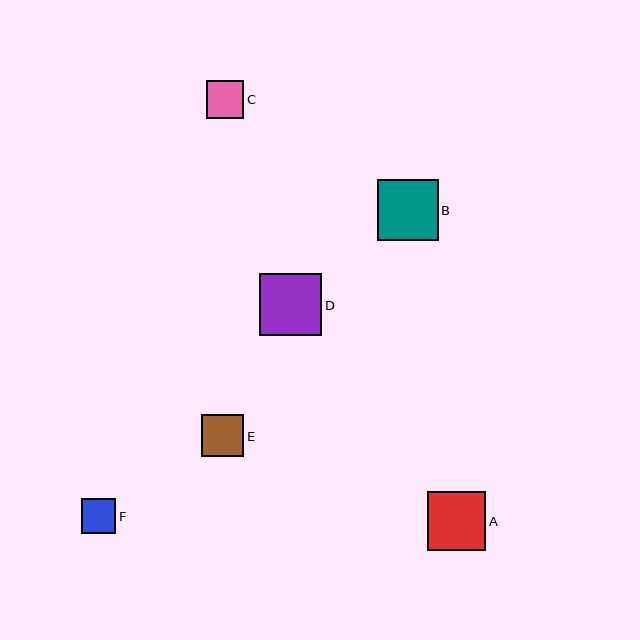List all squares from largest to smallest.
From largest to smallest: D, B, A, E, C, F.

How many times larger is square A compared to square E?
Square A is approximately 1.4 times the size of square E.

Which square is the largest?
Square D is the largest with a size of approximately 62 pixels.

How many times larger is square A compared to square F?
Square A is approximately 1.7 times the size of square F.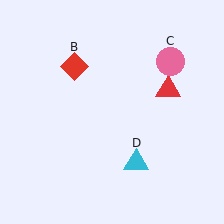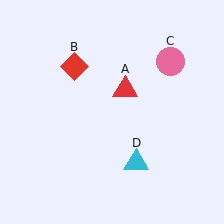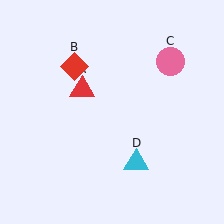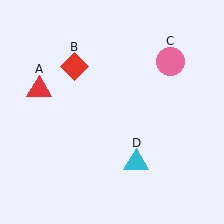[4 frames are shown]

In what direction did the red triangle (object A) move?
The red triangle (object A) moved left.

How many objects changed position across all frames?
1 object changed position: red triangle (object A).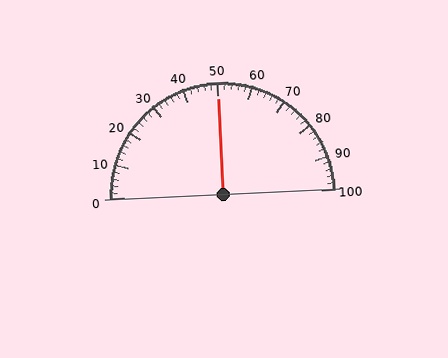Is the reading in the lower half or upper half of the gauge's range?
The reading is in the upper half of the range (0 to 100).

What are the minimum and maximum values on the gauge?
The gauge ranges from 0 to 100.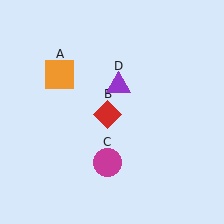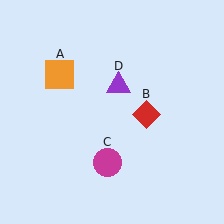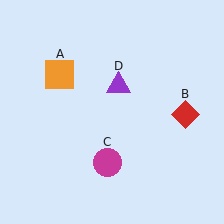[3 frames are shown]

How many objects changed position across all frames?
1 object changed position: red diamond (object B).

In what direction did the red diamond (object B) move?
The red diamond (object B) moved right.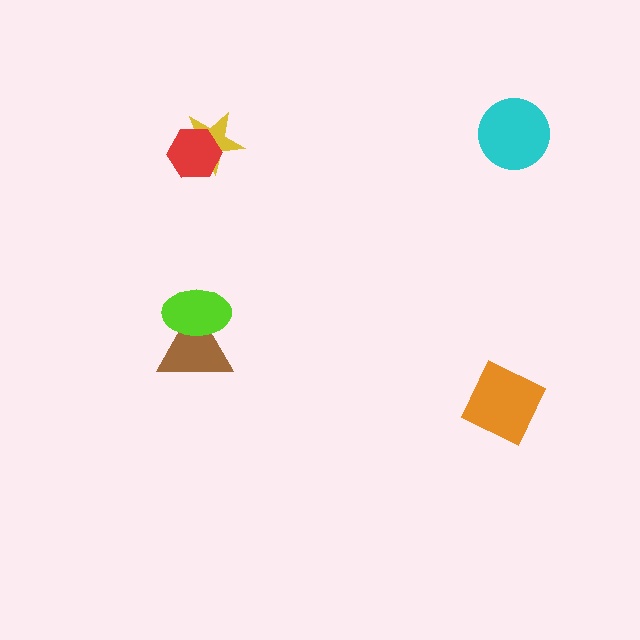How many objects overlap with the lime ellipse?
1 object overlaps with the lime ellipse.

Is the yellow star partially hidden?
Yes, it is partially covered by another shape.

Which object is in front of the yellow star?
The red hexagon is in front of the yellow star.